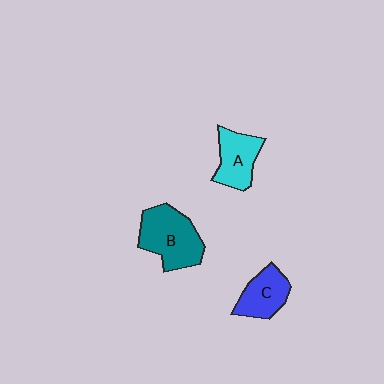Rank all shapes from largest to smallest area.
From largest to smallest: B (teal), A (cyan), C (blue).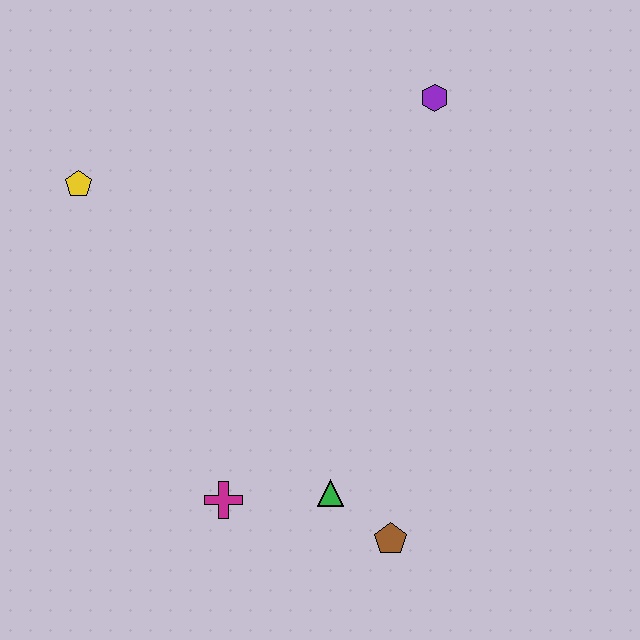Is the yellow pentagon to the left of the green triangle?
Yes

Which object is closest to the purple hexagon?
The yellow pentagon is closest to the purple hexagon.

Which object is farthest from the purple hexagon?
The magenta cross is farthest from the purple hexagon.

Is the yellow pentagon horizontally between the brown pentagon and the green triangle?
No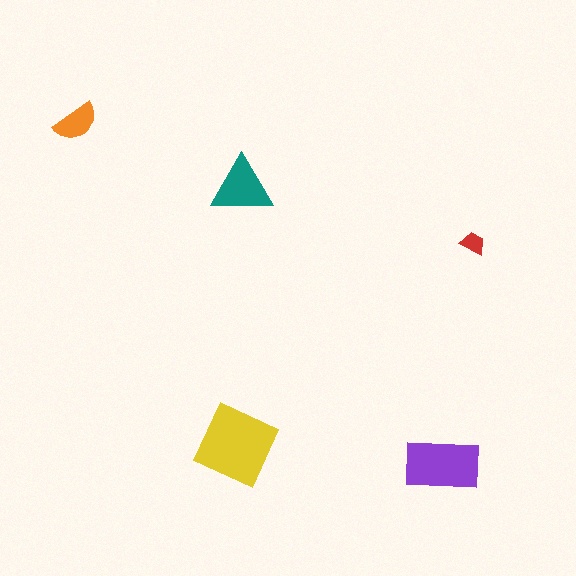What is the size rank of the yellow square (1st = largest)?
1st.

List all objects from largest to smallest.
The yellow square, the purple rectangle, the teal triangle, the orange semicircle, the red trapezoid.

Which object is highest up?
The orange semicircle is topmost.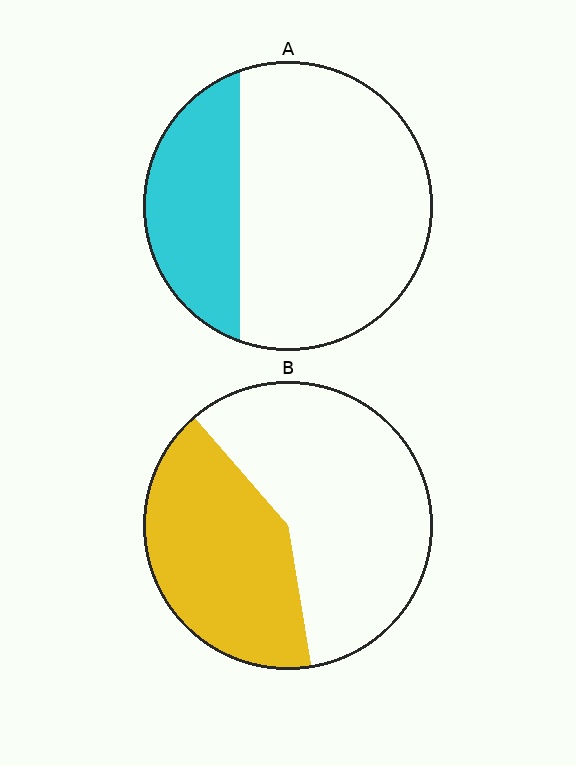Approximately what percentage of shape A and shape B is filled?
A is approximately 30% and B is approximately 40%.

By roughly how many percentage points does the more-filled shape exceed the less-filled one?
By roughly 10 percentage points (B over A).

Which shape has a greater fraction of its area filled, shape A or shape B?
Shape B.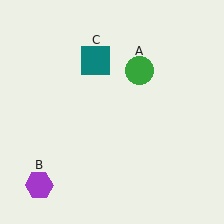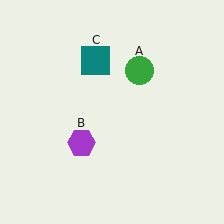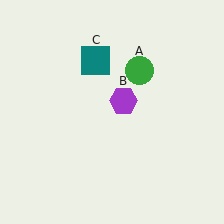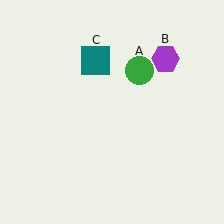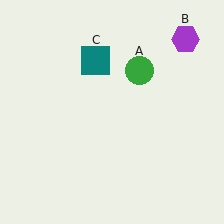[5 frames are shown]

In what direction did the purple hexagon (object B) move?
The purple hexagon (object B) moved up and to the right.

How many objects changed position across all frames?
1 object changed position: purple hexagon (object B).